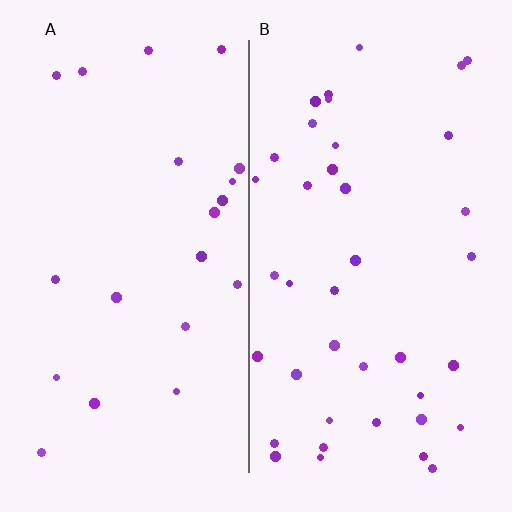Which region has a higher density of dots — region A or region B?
B (the right).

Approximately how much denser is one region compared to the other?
Approximately 1.9× — region B over region A.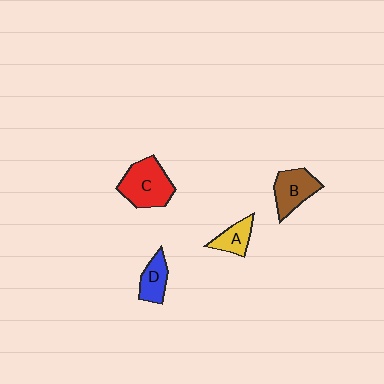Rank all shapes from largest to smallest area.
From largest to smallest: C (red), B (brown), D (blue), A (yellow).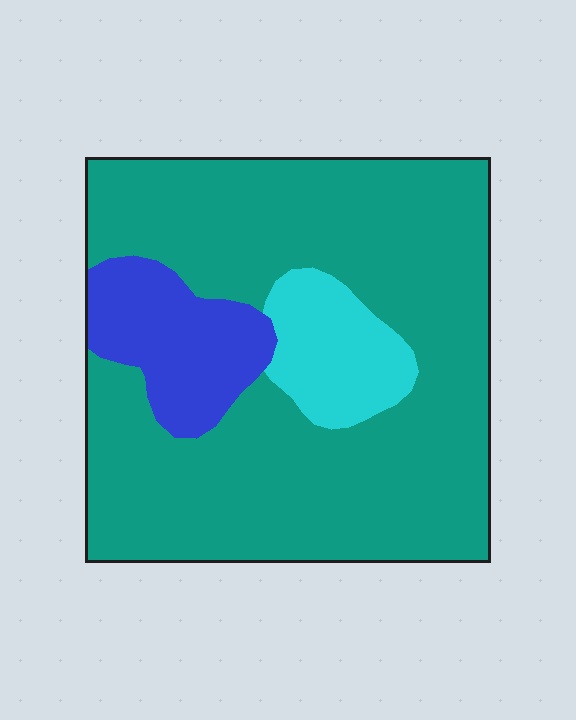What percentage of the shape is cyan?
Cyan covers about 10% of the shape.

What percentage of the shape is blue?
Blue covers around 15% of the shape.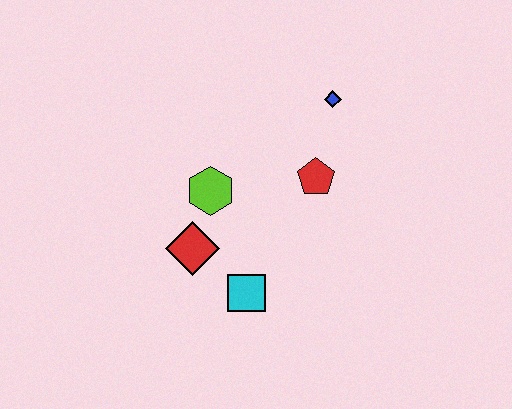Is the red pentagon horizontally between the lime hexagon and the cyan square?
No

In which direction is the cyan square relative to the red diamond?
The cyan square is to the right of the red diamond.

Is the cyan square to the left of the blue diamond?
Yes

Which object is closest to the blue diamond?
The red pentagon is closest to the blue diamond.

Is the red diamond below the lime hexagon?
Yes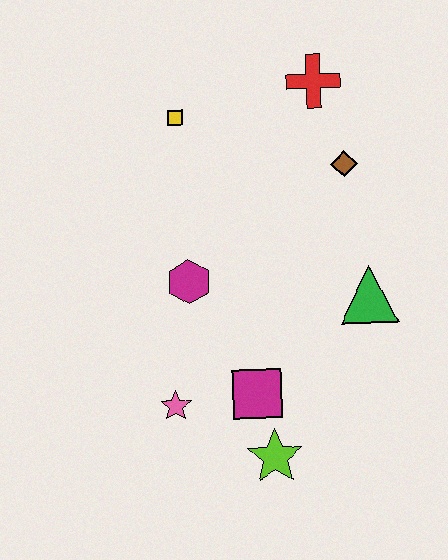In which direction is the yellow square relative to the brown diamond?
The yellow square is to the left of the brown diamond.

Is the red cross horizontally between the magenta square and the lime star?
No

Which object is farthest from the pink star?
The red cross is farthest from the pink star.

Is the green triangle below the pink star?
No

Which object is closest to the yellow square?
The red cross is closest to the yellow square.